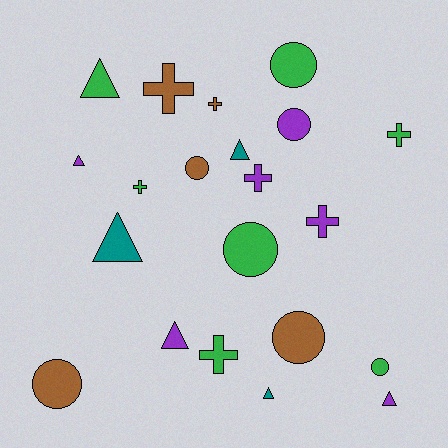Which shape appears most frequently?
Cross, with 7 objects.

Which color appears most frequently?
Green, with 7 objects.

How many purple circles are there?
There is 1 purple circle.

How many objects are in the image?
There are 21 objects.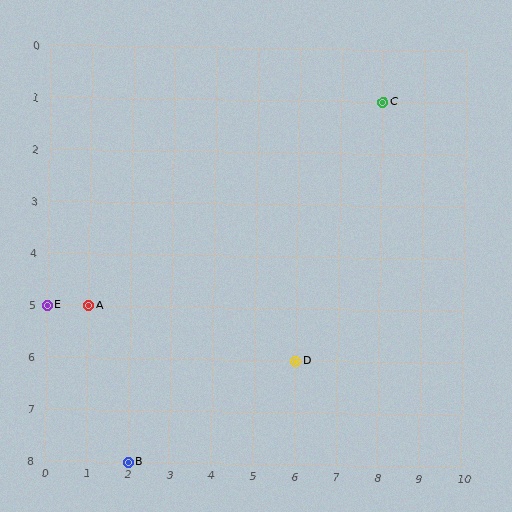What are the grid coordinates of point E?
Point E is at grid coordinates (0, 5).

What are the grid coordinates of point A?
Point A is at grid coordinates (1, 5).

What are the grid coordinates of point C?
Point C is at grid coordinates (8, 1).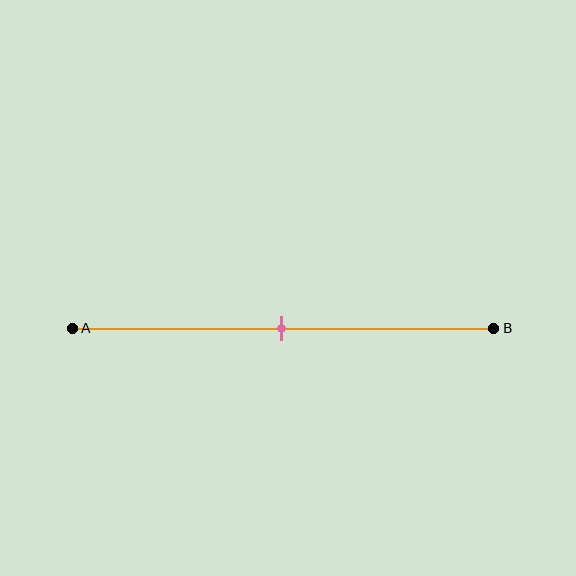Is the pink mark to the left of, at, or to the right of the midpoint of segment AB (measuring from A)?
The pink mark is approximately at the midpoint of segment AB.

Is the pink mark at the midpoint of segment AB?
Yes, the mark is approximately at the midpoint.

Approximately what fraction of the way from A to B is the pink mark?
The pink mark is approximately 50% of the way from A to B.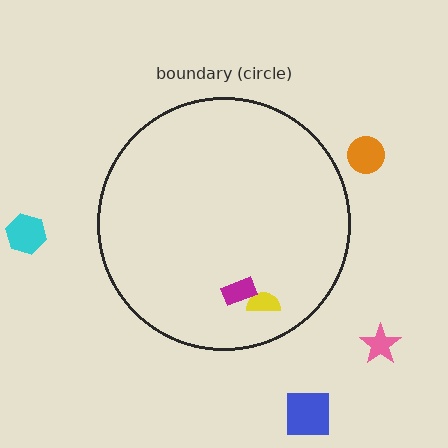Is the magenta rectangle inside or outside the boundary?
Inside.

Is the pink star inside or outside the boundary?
Outside.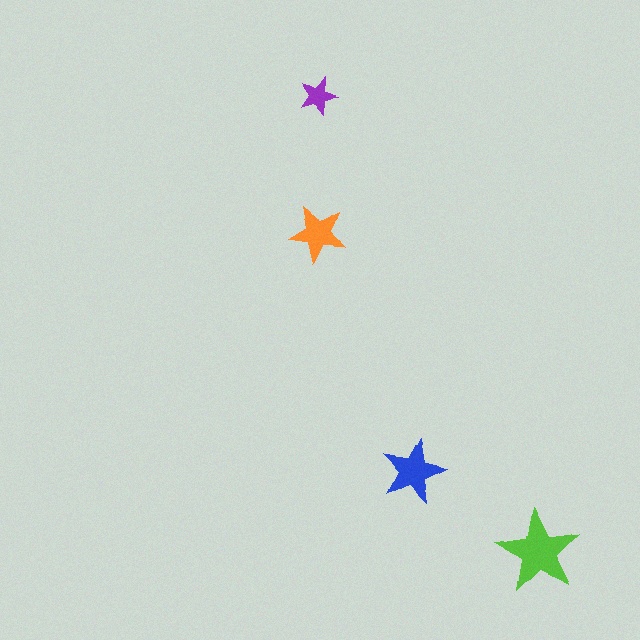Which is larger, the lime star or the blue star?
The lime one.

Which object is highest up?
The purple star is topmost.